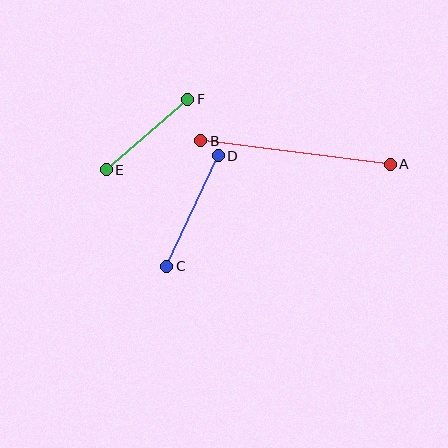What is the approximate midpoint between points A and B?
The midpoint is at approximately (296, 152) pixels.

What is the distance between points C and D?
The distance is approximately 122 pixels.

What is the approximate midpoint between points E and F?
The midpoint is at approximately (147, 134) pixels.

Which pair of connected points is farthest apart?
Points A and B are farthest apart.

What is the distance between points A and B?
The distance is approximately 191 pixels.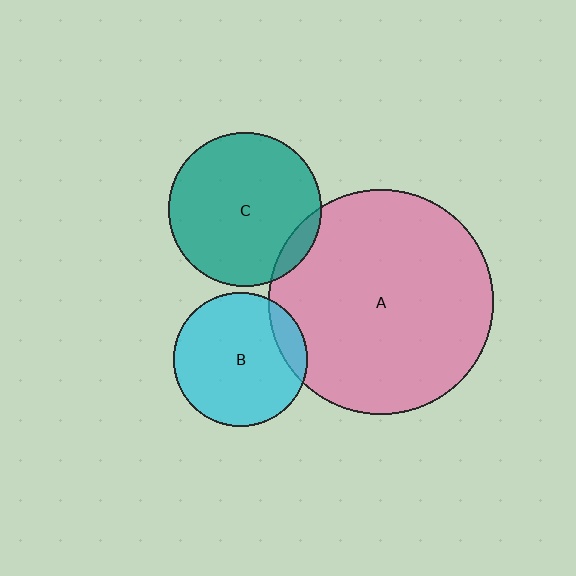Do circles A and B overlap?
Yes.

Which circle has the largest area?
Circle A (pink).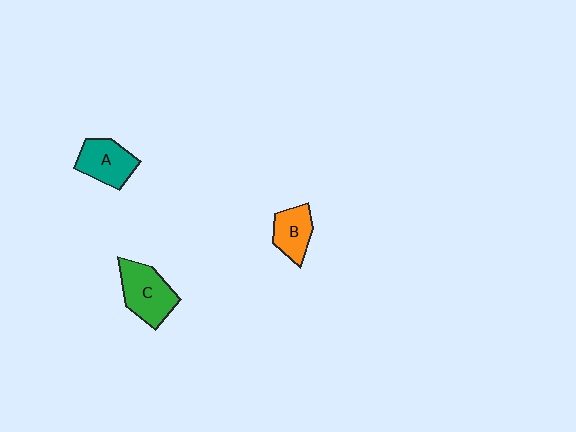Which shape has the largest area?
Shape C (green).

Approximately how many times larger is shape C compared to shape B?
Approximately 1.5 times.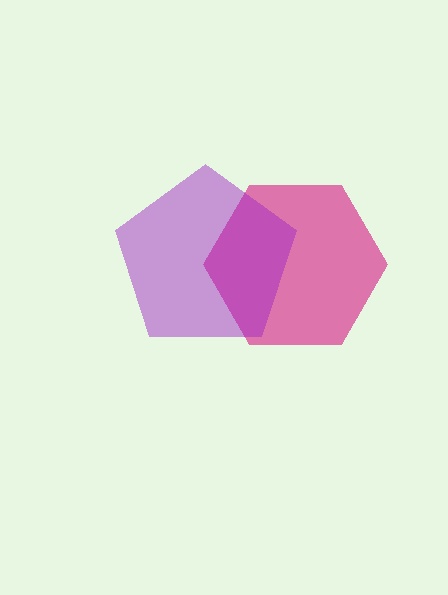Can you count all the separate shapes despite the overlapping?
Yes, there are 2 separate shapes.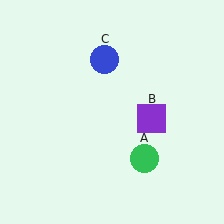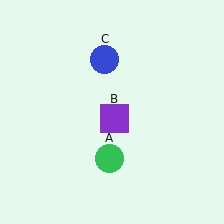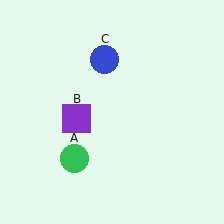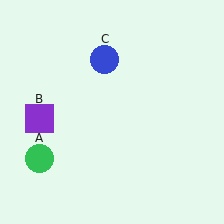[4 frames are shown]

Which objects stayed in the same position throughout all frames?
Blue circle (object C) remained stationary.